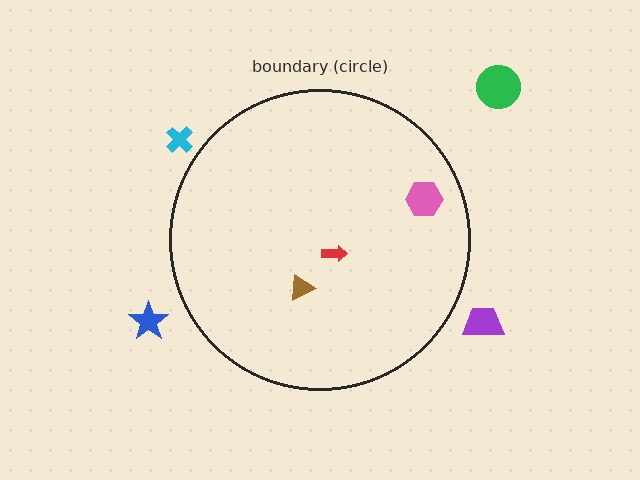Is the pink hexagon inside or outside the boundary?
Inside.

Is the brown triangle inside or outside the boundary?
Inside.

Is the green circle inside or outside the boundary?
Outside.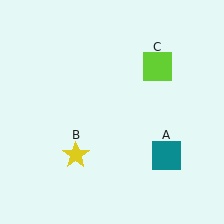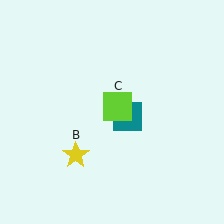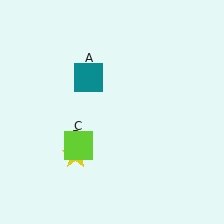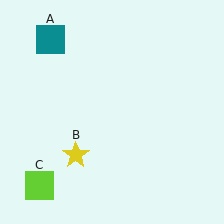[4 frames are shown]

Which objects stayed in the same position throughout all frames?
Yellow star (object B) remained stationary.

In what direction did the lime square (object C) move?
The lime square (object C) moved down and to the left.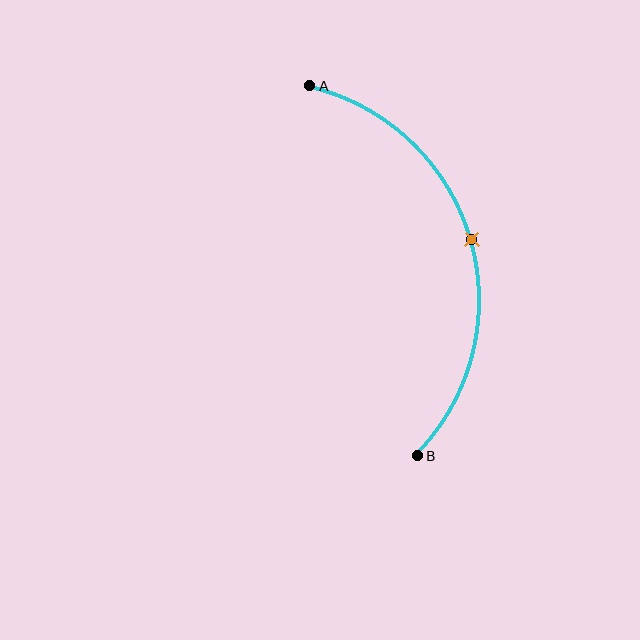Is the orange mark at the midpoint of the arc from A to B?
Yes. The orange mark lies on the arc at equal arc-length from both A and B — it is the arc midpoint.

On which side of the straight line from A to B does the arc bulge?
The arc bulges to the right of the straight line connecting A and B.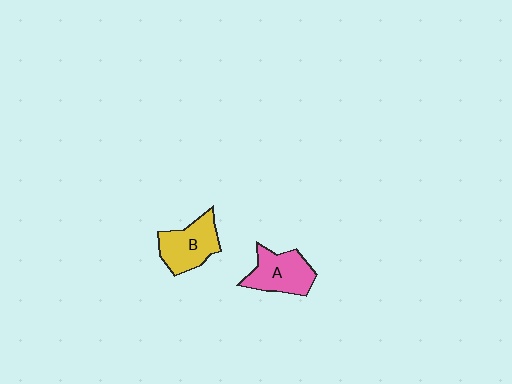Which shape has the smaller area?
Shape A (pink).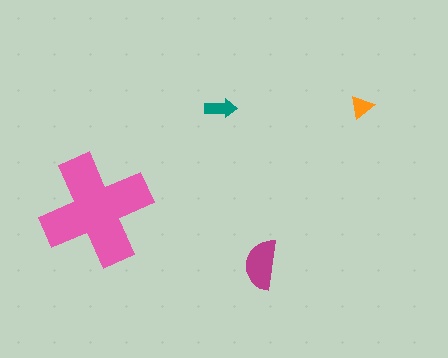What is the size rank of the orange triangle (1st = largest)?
4th.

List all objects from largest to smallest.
The pink cross, the magenta semicircle, the teal arrow, the orange triangle.